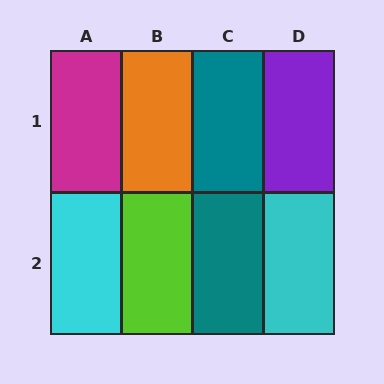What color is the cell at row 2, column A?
Cyan.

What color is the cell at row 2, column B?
Lime.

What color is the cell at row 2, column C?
Teal.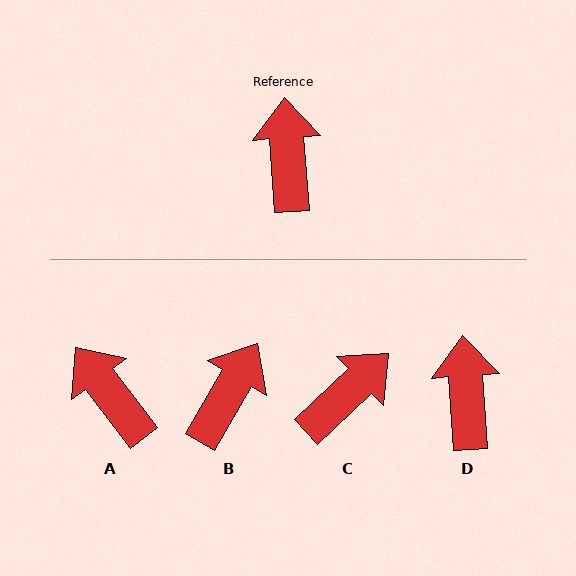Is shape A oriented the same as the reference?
No, it is off by about 33 degrees.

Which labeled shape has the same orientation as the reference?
D.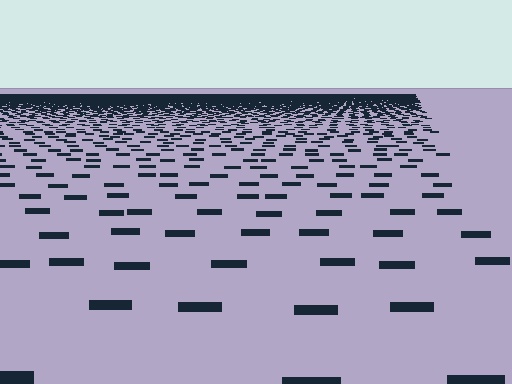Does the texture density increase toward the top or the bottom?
Density increases toward the top.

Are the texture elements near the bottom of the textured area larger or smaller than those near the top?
Larger. Near the bottom, elements are closer to the viewer and appear at a bigger on-screen size.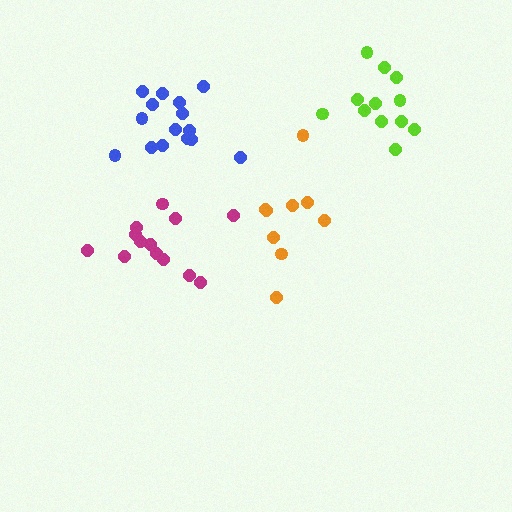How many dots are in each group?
Group 1: 13 dots, Group 2: 9 dots, Group 3: 12 dots, Group 4: 15 dots (49 total).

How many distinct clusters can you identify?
There are 4 distinct clusters.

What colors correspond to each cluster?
The clusters are colored: magenta, orange, lime, blue.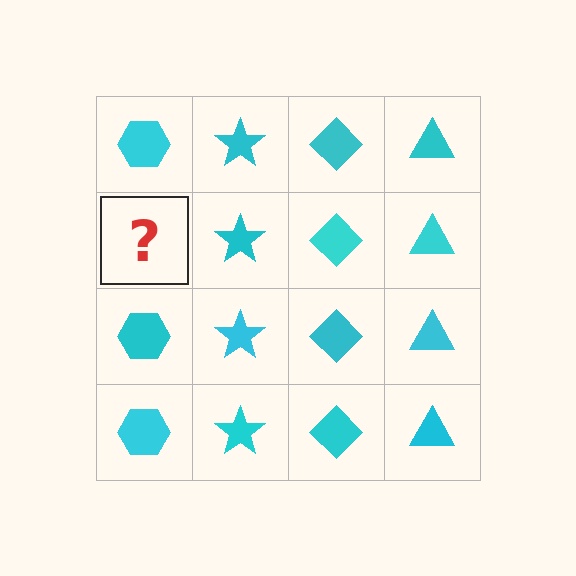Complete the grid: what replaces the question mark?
The question mark should be replaced with a cyan hexagon.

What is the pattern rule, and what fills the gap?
The rule is that each column has a consistent shape. The gap should be filled with a cyan hexagon.